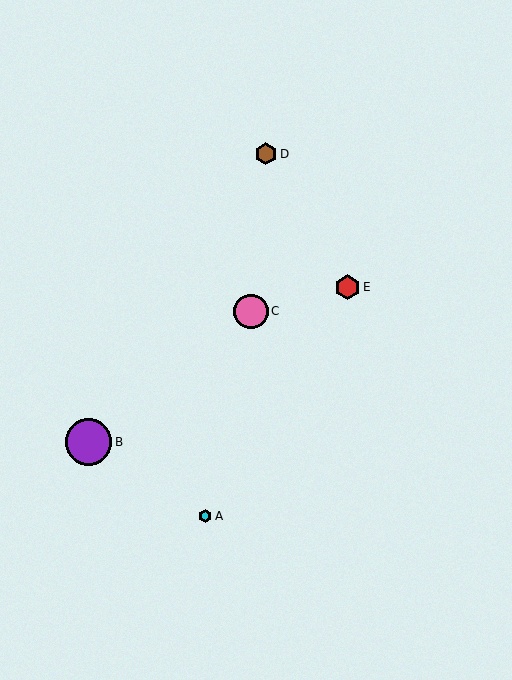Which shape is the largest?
The purple circle (labeled B) is the largest.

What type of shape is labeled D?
Shape D is a brown hexagon.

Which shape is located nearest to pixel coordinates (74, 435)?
The purple circle (labeled B) at (88, 442) is nearest to that location.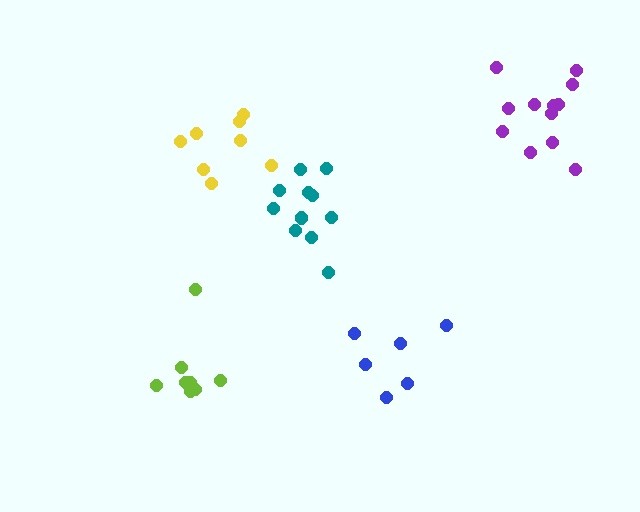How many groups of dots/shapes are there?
There are 5 groups.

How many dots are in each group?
Group 1: 8 dots, Group 2: 12 dots, Group 3: 11 dots, Group 4: 6 dots, Group 5: 8 dots (45 total).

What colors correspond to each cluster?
The clusters are colored: yellow, purple, teal, blue, lime.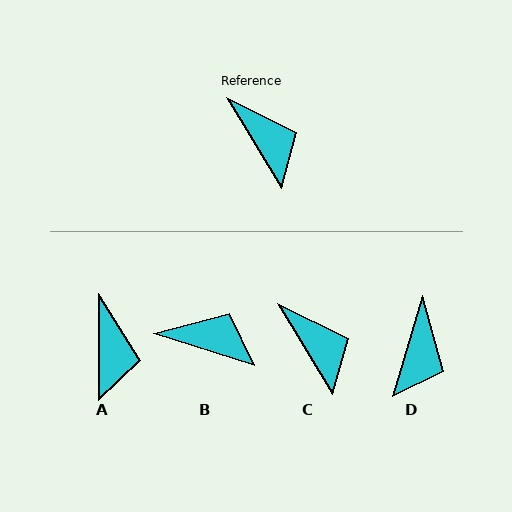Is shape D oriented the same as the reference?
No, it is off by about 48 degrees.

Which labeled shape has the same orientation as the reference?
C.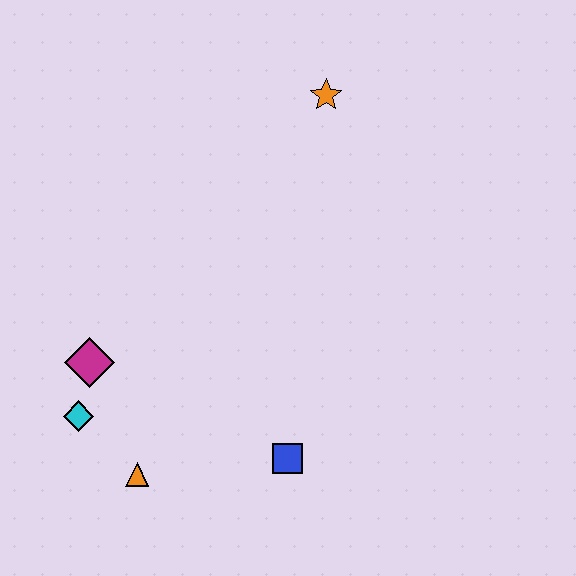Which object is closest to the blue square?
The orange triangle is closest to the blue square.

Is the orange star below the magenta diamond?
No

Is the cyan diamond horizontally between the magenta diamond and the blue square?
No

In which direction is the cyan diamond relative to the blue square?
The cyan diamond is to the left of the blue square.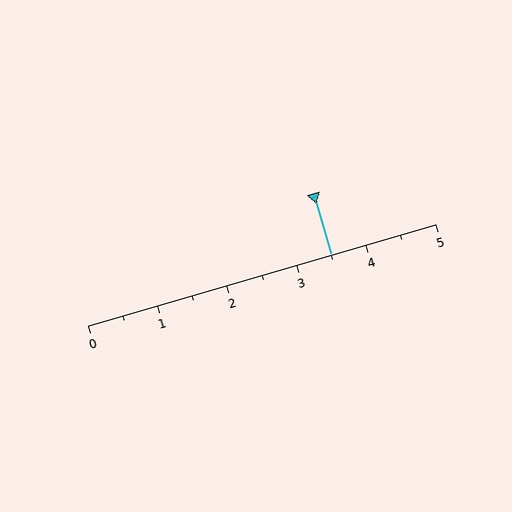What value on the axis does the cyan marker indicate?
The marker indicates approximately 3.5.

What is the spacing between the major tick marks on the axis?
The major ticks are spaced 1 apart.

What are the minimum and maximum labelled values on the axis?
The axis runs from 0 to 5.